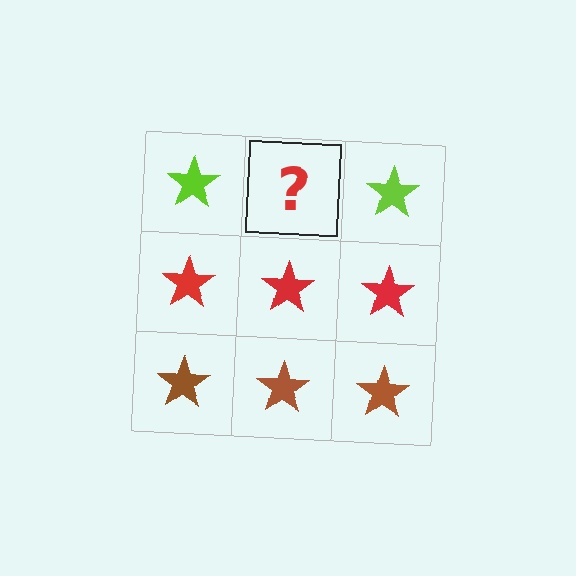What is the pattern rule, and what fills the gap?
The rule is that each row has a consistent color. The gap should be filled with a lime star.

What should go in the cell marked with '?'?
The missing cell should contain a lime star.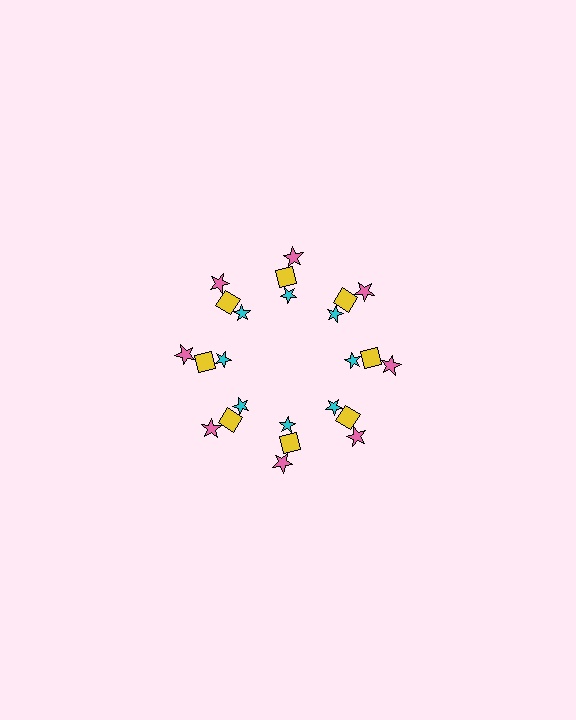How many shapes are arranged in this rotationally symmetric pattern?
There are 24 shapes, arranged in 8 groups of 3.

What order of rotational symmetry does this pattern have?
This pattern has 8-fold rotational symmetry.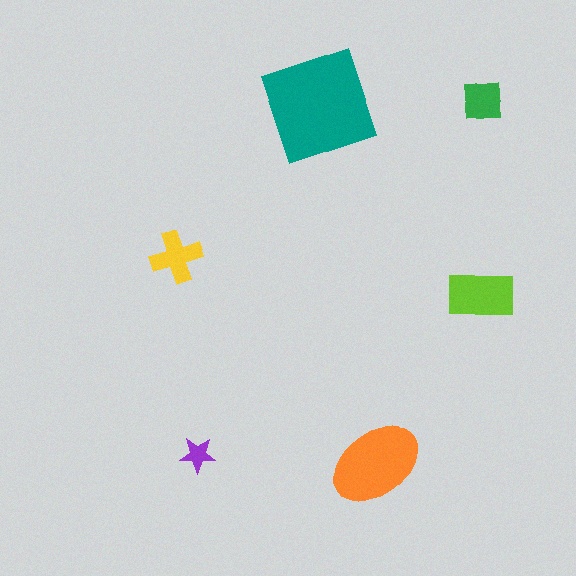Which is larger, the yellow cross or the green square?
The yellow cross.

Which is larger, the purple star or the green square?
The green square.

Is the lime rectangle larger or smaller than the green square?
Larger.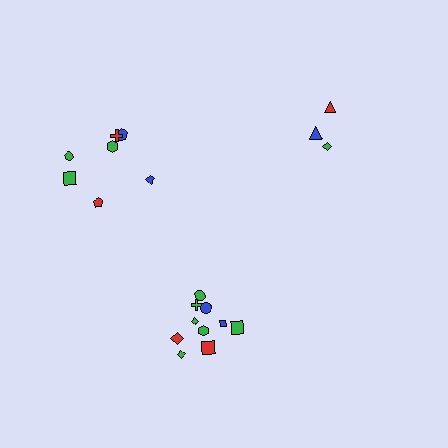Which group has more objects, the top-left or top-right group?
The top-left group.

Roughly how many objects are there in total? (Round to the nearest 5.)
Roughly 20 objects in total.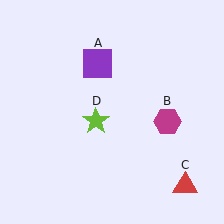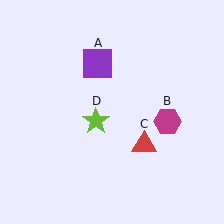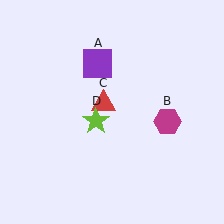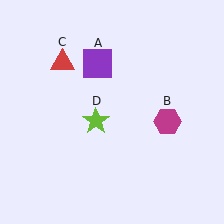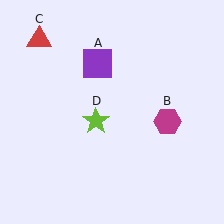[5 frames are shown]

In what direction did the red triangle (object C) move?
The red triangle (object C) moved up and to the left.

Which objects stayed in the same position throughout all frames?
Purple square (object A) and magenta hexagon (object B) and lime star (object D) remained stationary.